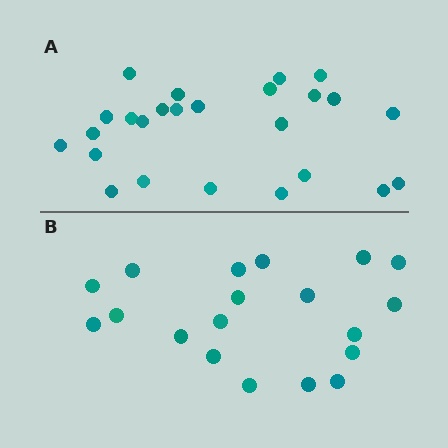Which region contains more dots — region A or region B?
Region A (the top region) has more dots.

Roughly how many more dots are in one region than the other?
Region A has about 6 more dots than region B.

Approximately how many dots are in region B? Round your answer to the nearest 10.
About 20 dots. (The exact count is 19, which rounds to 20.)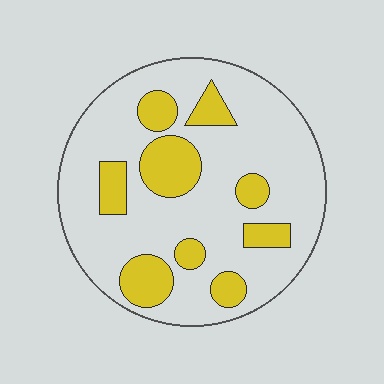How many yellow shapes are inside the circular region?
9.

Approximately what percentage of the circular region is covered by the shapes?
Approximately 25%.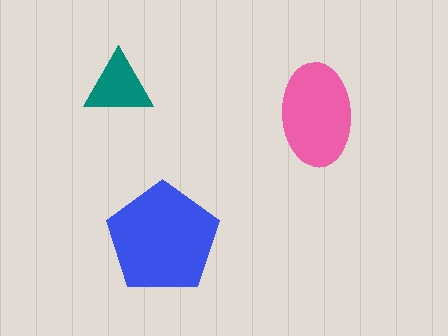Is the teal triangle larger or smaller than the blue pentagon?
Smaller.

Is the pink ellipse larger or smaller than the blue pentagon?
Smaller.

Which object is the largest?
The blue pentagon.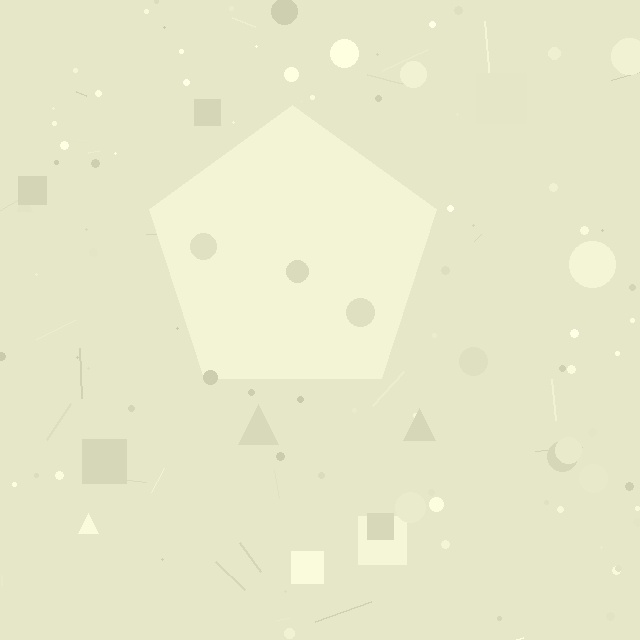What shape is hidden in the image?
A pentagon is hidden in the image.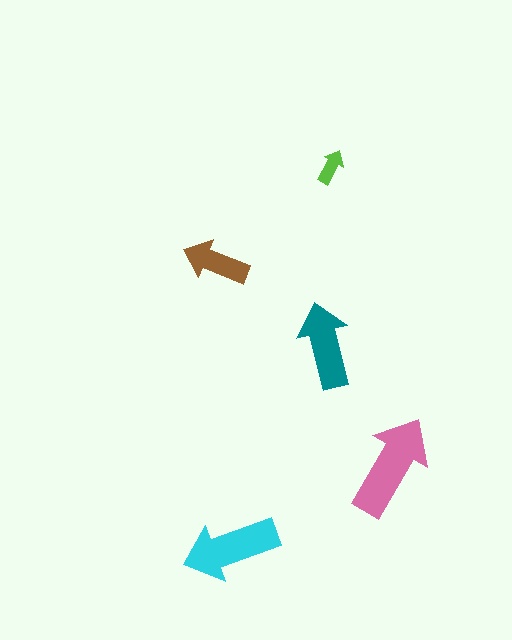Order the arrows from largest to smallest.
the pink one, the cyan one, the teal one, the brown one, the lime one.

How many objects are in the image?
There are 5 objects in the image.